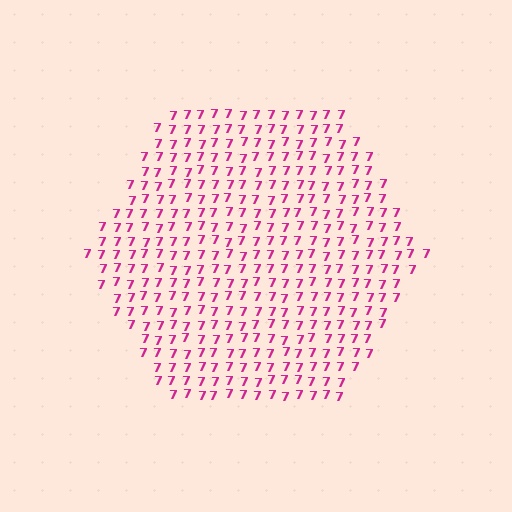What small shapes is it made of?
It is made of small digit 7's.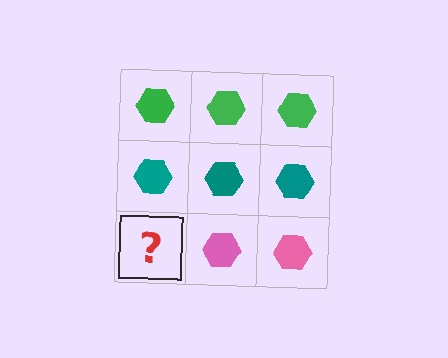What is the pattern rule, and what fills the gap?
The rule is that each row has a consistent color. The gap should be filled with a pink hexagon.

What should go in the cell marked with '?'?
The missing cell should contain a pink hexagon.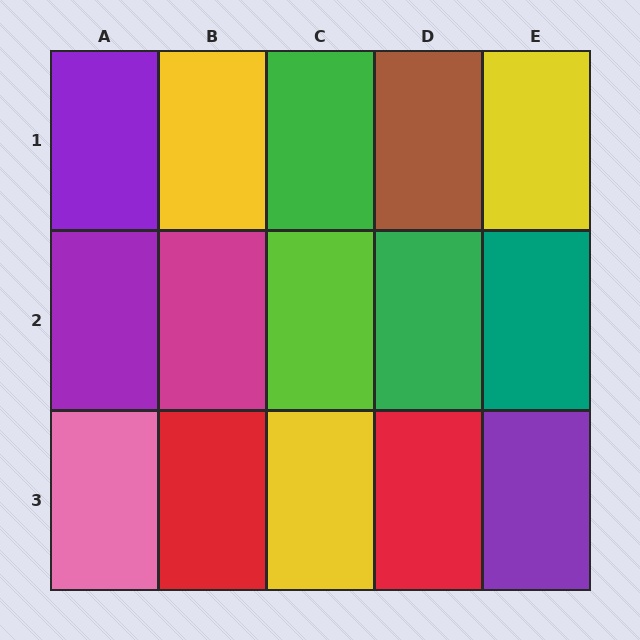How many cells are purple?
3 cells are purple.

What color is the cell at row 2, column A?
Purple.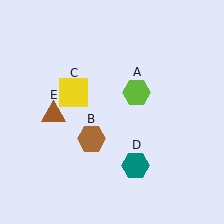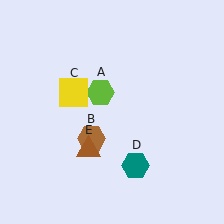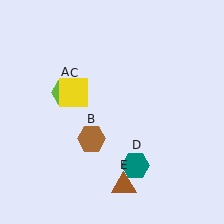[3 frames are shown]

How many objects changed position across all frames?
2 objects changed position: lime hexagon (object A), brown triangle (object E).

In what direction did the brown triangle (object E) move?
The brown triangle (object E) moved down and to the right.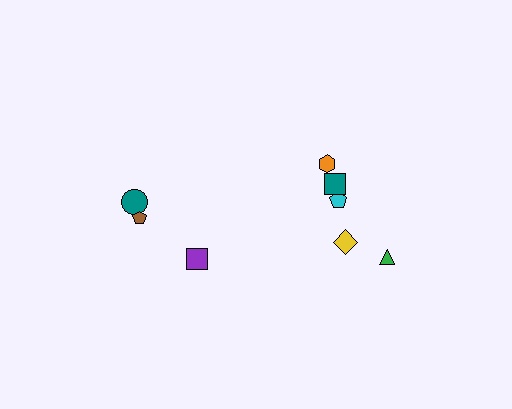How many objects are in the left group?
There are 3 objects.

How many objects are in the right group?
There are 5 objects.